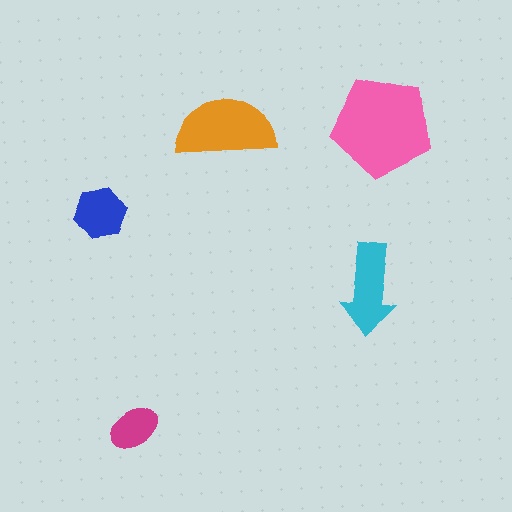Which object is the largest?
The pink pentagon.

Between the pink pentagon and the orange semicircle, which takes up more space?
The pink pentagon.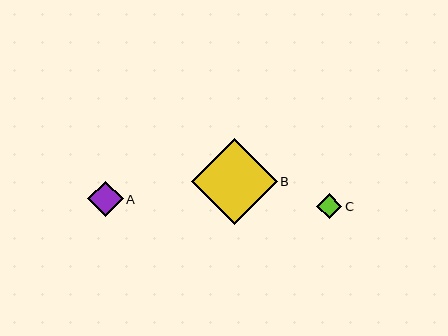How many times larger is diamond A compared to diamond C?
Diamond A is approximately 1.4 times the size of diamond C.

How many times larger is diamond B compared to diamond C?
Diamond B is approximately 3.4 times the size of diamond C.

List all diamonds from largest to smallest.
From largest to smallest: B, A, C.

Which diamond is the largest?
Diamond B is the largest with a size of approximately 86 pixels.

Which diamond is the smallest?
Diamond C is the smallest with a size of approximately 25 pixels.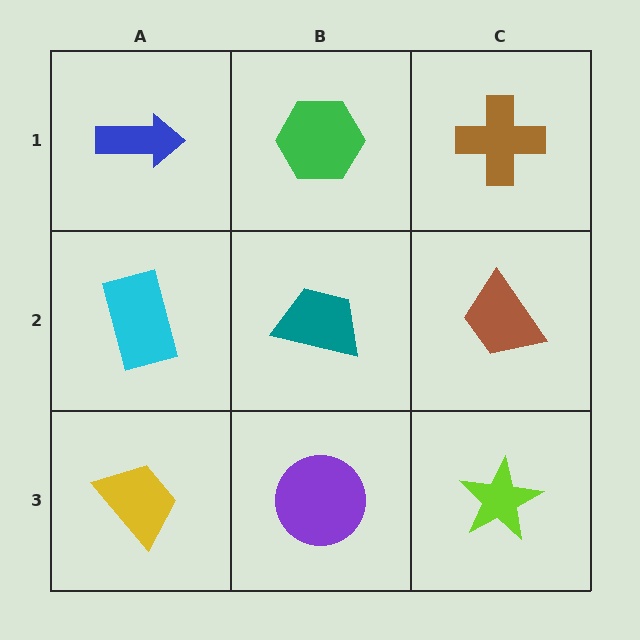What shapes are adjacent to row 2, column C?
A brown cross (row 1, column C), a lime star (row 3, column C), a teal trapezoid (row 2, column B).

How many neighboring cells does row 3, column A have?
2.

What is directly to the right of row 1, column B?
A brown cross.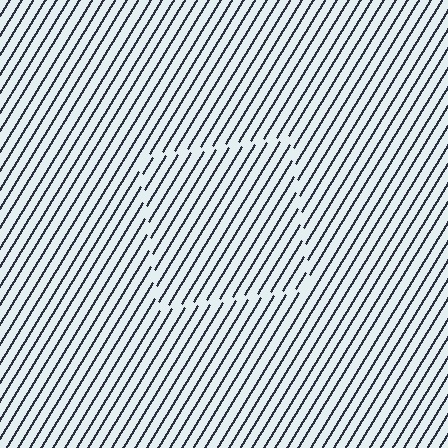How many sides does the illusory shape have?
4 sides — the line-ends trace a square.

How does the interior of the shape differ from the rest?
The interior of the shape contains the same grating, shifted by half a period — the contour is defined by the phase discontinuity where line-ends from the inner and outer gratings abut.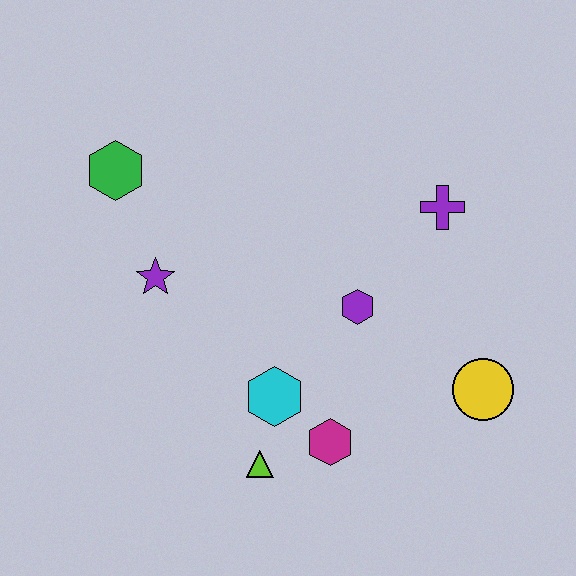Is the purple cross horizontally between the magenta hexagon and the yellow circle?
Yes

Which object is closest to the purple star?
The green hexagon is closest to the purple star.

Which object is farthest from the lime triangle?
The green hexagon is farthest from the lime triangle.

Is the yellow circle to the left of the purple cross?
No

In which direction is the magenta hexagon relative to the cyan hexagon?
The magenta hexagon is to the right of the cyan hexagon.